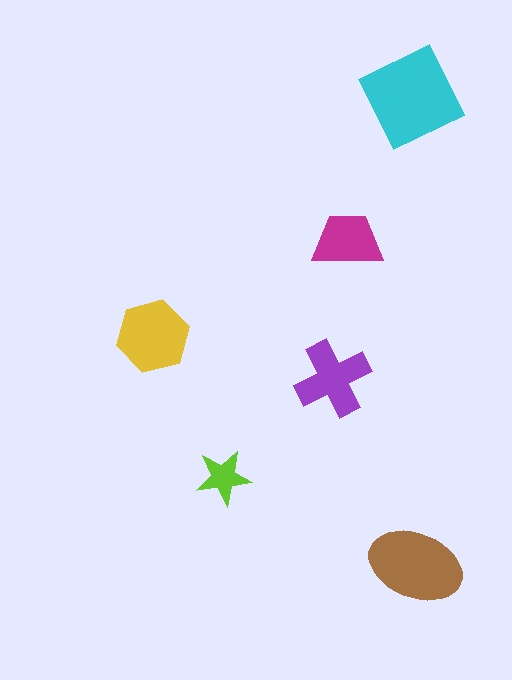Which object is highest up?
The cyan diamond is topmost.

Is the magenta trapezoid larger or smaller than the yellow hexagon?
Smaller.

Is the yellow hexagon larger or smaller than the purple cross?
Larger.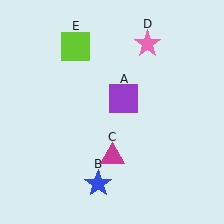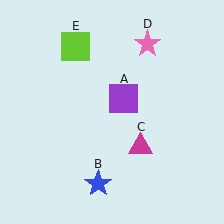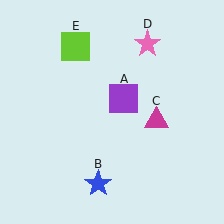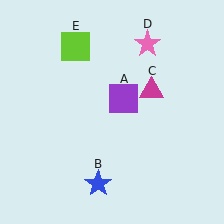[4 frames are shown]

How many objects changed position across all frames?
1 object changed position: magenta triangle (object C).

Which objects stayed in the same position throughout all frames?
Purple square (object A) and blue star (object B) and pink star (object D) and lime square (object E) remained stationary.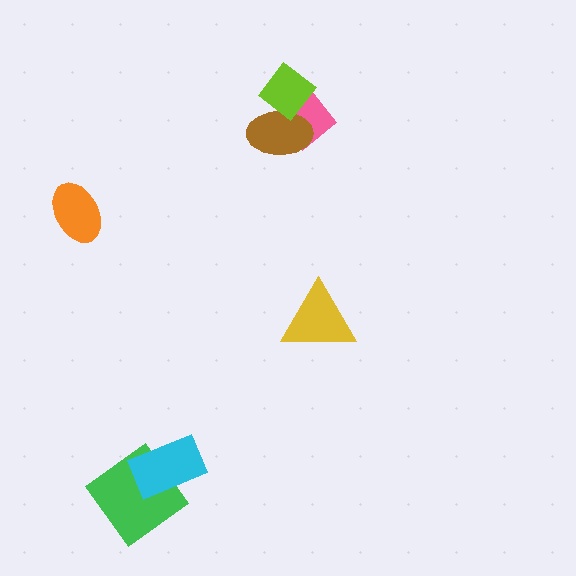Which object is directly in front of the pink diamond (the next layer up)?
The brown ellipse is directly in front of the pink diamond.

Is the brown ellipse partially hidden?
Yes, it is partially covered by another shape.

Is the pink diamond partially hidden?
Yes, it is partially covered by another shape.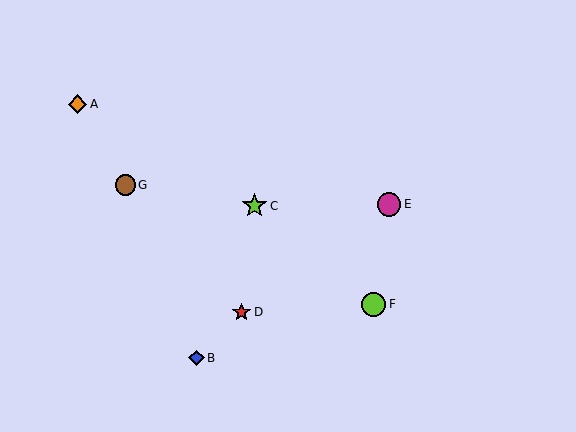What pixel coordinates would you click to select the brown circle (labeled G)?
Click at (125, 185) to select the brown circle G.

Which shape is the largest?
The lime star (labeled C) is the largest.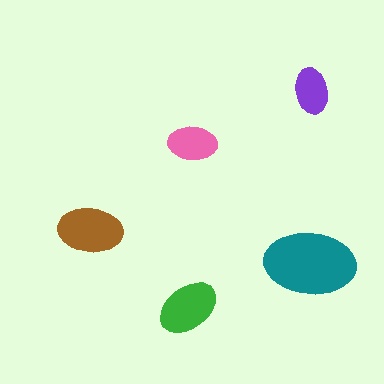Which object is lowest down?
The green ellipse is bottommost.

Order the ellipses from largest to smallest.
the teal one, the brown one, the green one, the pink one, the purple one.